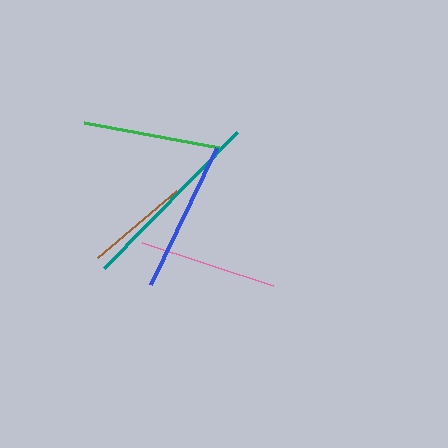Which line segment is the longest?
The teal line is the longest at approximately 190 pixels.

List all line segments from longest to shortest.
From longest to shortest: teal, blue, pink, green, brown.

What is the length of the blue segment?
The blue segment is approximately 152 pixels long.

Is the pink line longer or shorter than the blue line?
The blue line is longer than the pink line.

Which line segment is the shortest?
The brown line is the shortest at approximately 104 pixels.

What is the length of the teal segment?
The teal segment is approximately 190 pixels long.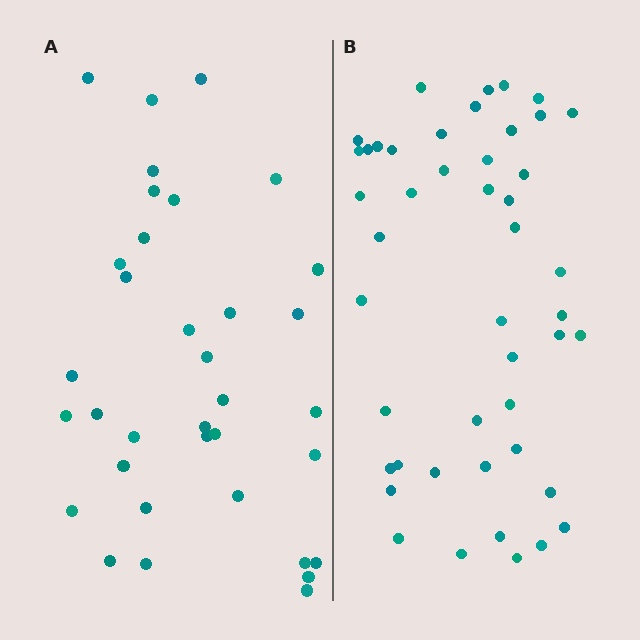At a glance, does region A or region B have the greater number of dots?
Region B (the right region) has more dots.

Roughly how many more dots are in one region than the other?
Region B has roughly 12 or so more dots than region A.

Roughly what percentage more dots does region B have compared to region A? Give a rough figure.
About 30% more.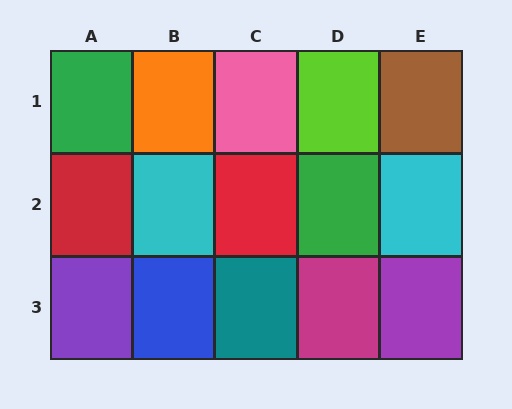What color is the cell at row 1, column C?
Pink.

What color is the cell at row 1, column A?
Green.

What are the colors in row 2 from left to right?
Red, cyan, red, green, cyan.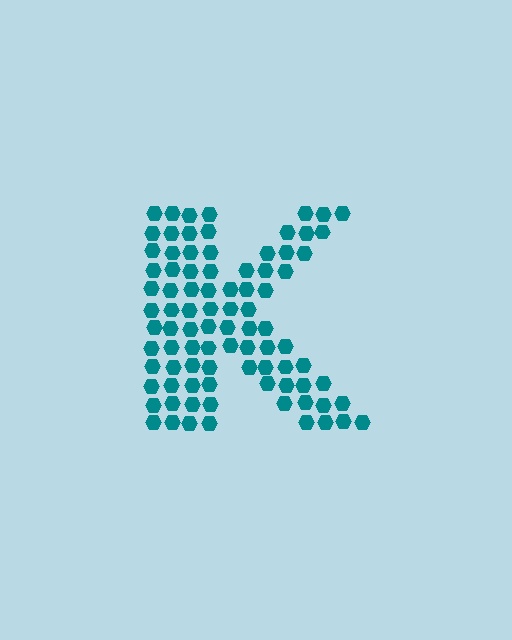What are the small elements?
The small elements are hexagons.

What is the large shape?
The large shape is the letter K.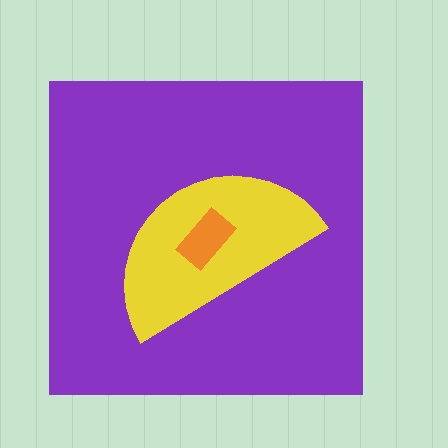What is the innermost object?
The orange rectangle.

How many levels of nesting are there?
3.